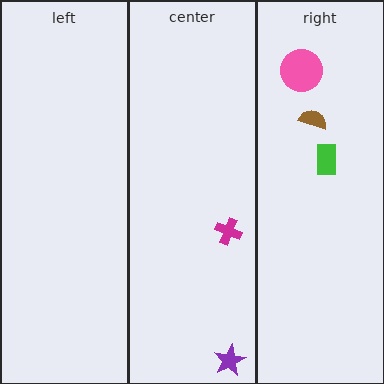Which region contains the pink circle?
The right region.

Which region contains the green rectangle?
The right region.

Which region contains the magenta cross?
The center region.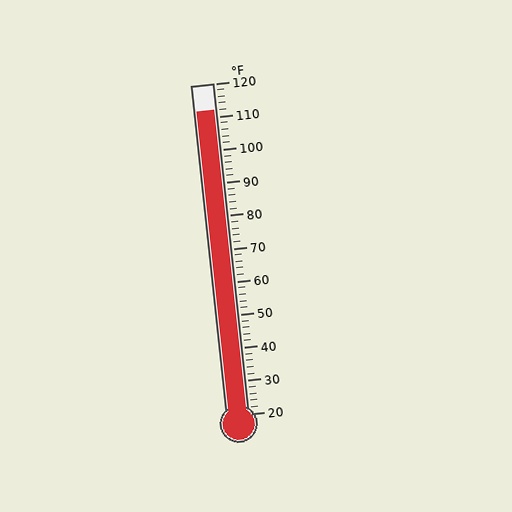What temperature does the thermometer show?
The thermometer shows approximately 112°F.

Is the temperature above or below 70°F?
The temperature is above 70°F.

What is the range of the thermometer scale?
The thermometer scale ranges from 20°F to 120°F.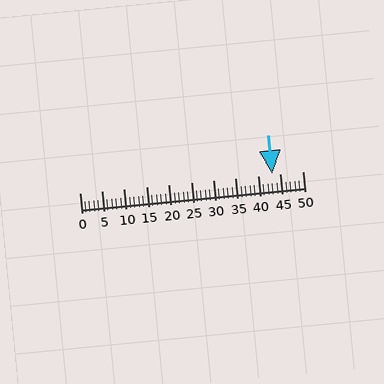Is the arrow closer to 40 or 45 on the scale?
The arrow is closer to 45.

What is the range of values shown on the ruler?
The ruler shows values from 0 to 50.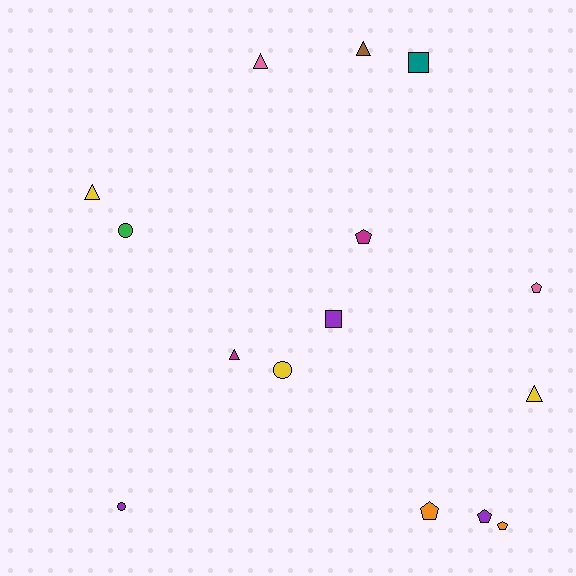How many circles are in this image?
There are 3 circles.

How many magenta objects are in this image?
There are 2 magenta objects.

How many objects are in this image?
There are 15 objects.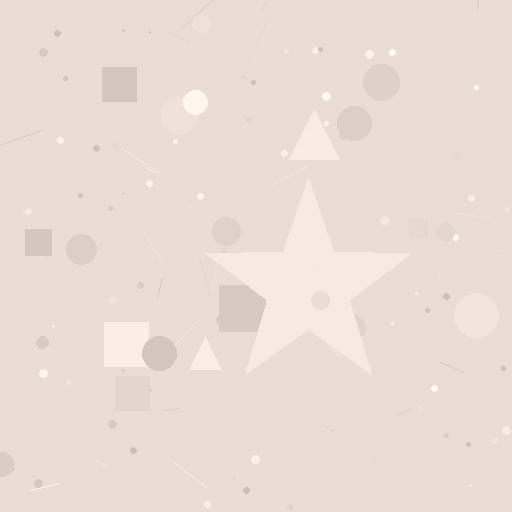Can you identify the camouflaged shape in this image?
The camouflaged shape is a star.